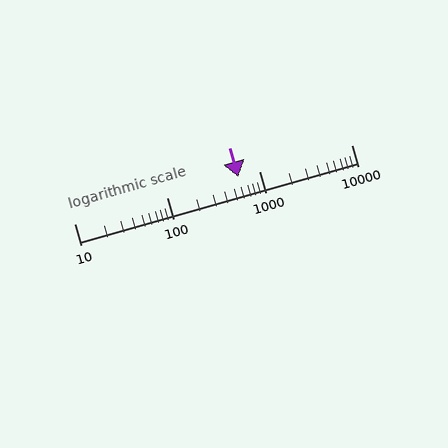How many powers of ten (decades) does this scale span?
The scale spans 3 decades, from 10 to 10000.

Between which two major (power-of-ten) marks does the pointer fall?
The pointer is between 100 and 1000.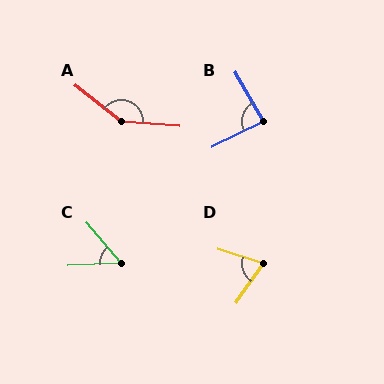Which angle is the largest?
A, at approximately 147 degrees.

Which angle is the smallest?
C, at approximately 53 degrees.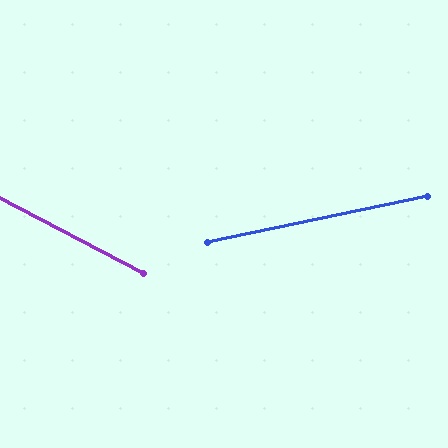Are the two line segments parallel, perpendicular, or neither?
Neither parallel nor perpendicular — they differ by about 39°.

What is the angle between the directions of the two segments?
Approximately 39 degrees.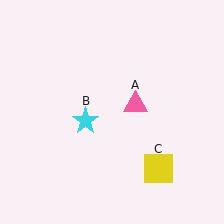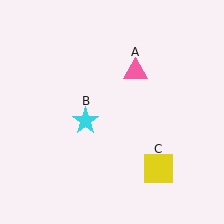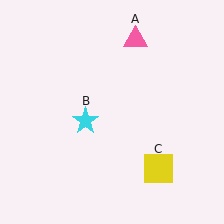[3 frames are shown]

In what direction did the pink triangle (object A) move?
The pink triangle (object A) moved up.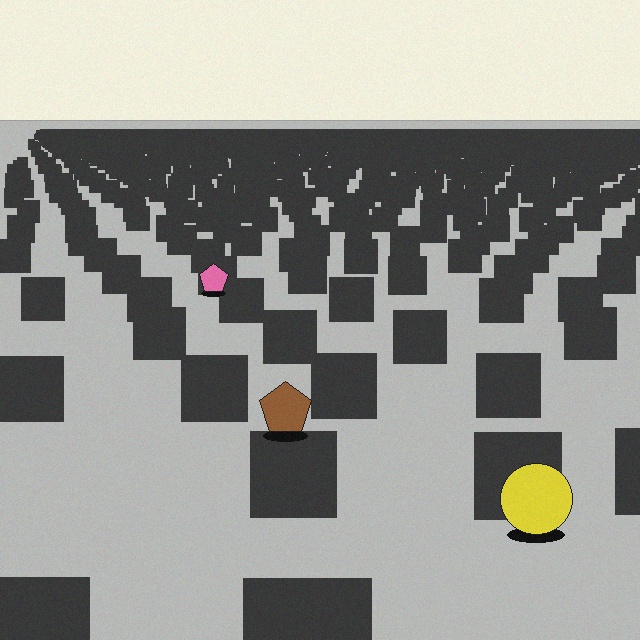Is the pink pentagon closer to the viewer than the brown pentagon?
No. The brown pentagon is closer — you can tell from the texture gradient: the ground texture is coarser near it.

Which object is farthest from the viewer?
The pink pentagon is farthest from the viewer. It appears smaller and the ground texture around it is denser.